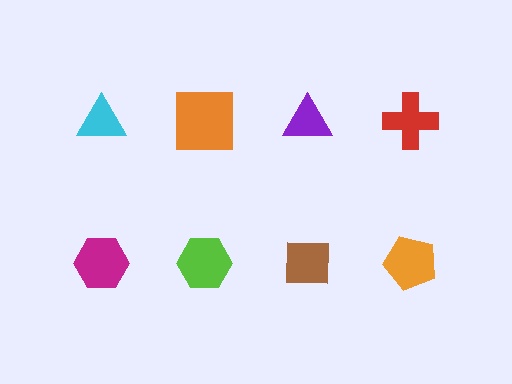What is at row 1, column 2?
An orange square.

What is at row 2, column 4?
An orange pentagon.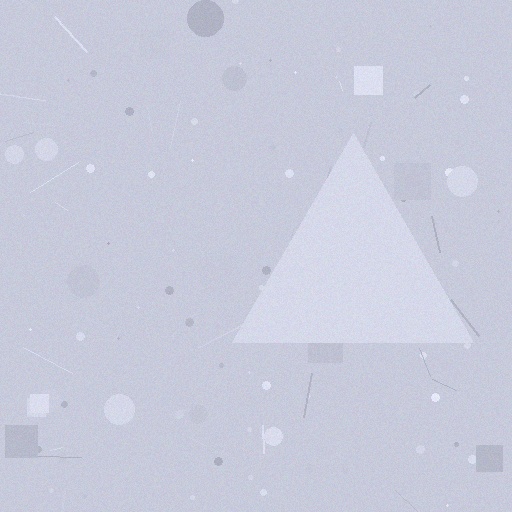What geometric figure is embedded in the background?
A triangle is embedded in the background.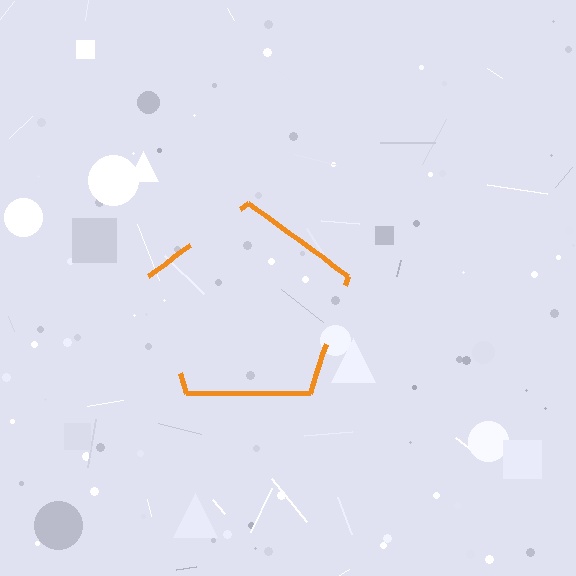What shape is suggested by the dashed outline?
The dashed outline suggests a pentagon.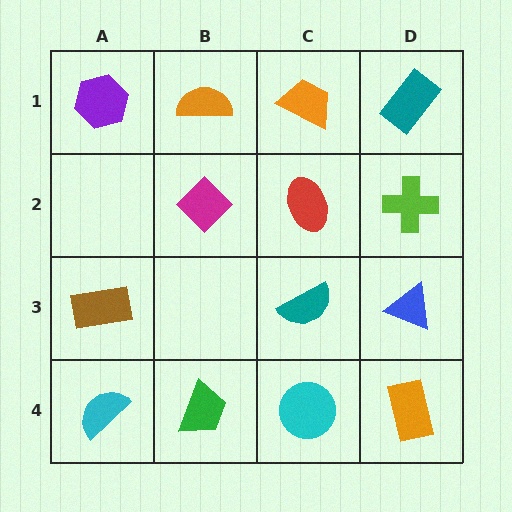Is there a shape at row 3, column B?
No, that cell is empty.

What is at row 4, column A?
A cyan semicircle.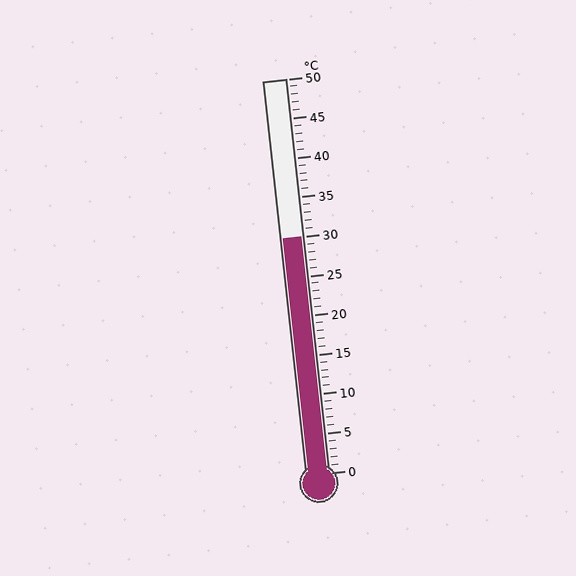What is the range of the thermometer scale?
The thermometer scale ranges from 0°C to 50°C.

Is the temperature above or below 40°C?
The temperature is below 40°C.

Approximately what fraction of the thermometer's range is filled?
The thermometer is filled to approximately 60% of its range.